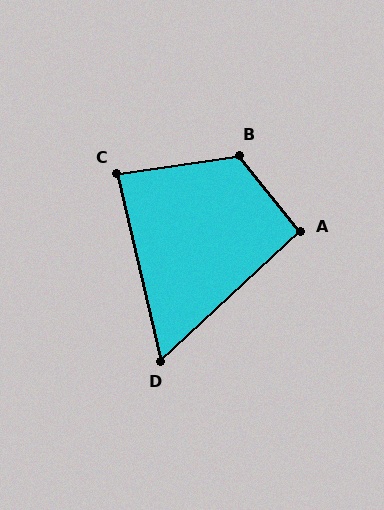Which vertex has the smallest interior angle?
D, at approximately 60 degrees.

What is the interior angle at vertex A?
Approximately 95 degrees (approximately right).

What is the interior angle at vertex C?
Approximately 85 degrees (approximately right).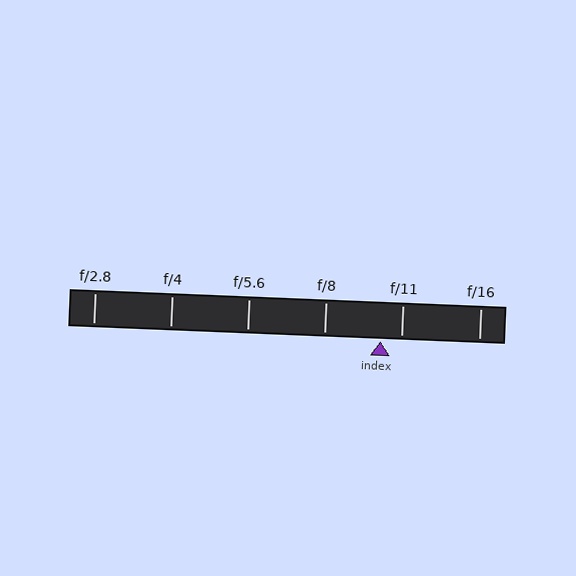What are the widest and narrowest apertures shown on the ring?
The widest aperture shown is f/2.8 and the narrowest is f/16.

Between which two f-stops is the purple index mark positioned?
The index mark is between f/8 and f/11.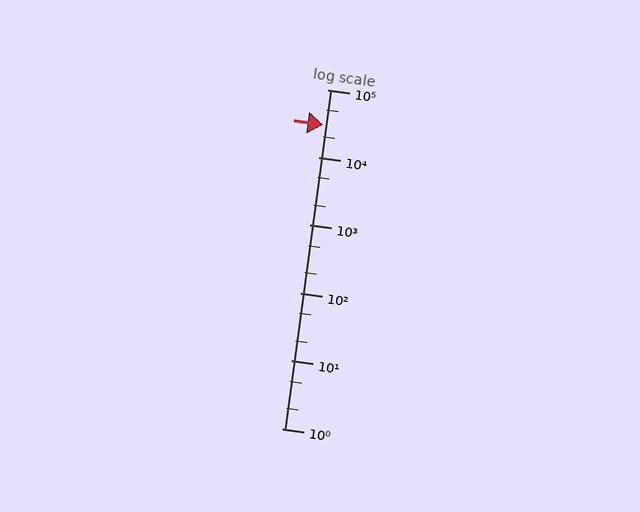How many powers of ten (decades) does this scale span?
The scale spans 5 decades, from 1 to 100000.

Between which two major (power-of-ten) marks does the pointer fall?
The pointer is between 10000 and 100000.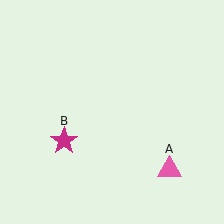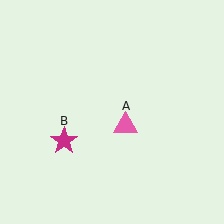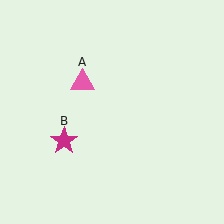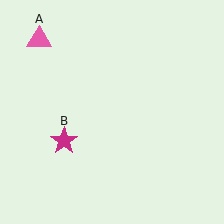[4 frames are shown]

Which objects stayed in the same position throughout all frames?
Magenta star (object B) remained stationary.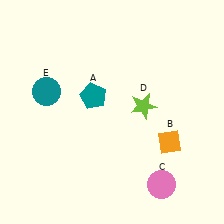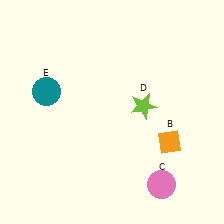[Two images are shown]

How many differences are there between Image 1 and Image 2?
There is 1 difference between the two images.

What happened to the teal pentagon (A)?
The teal pentagon (A) was removed in Image 2. It was in the top-left area of Image 1.